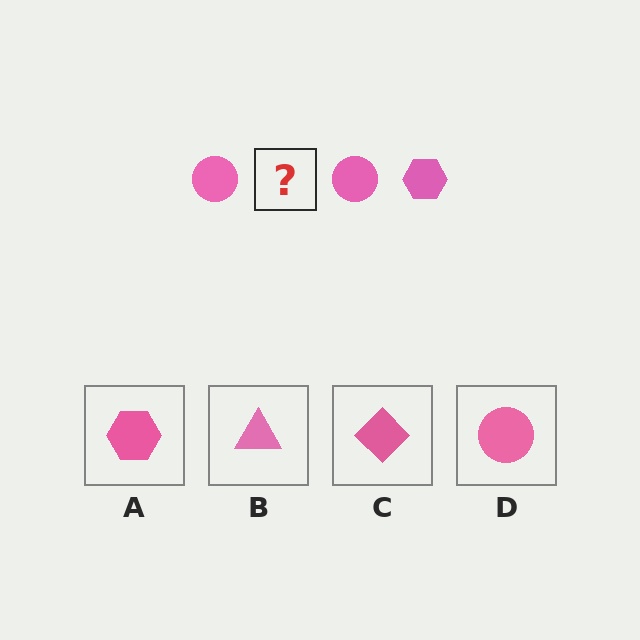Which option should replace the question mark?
Option A.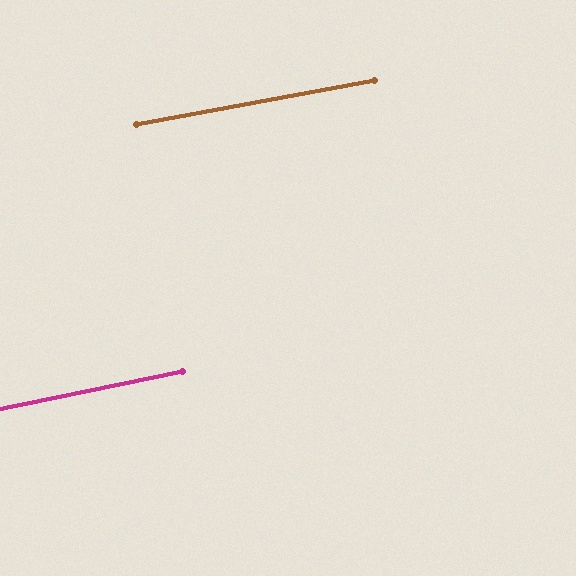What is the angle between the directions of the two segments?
Approximately 1 degree.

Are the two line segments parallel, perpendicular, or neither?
Parallel — their directions differ by only 1.2°.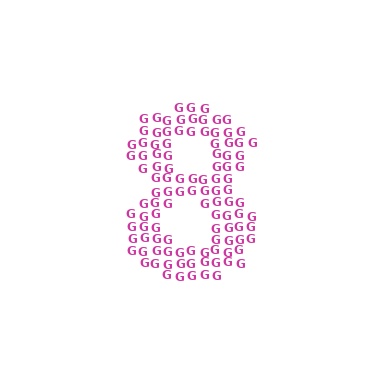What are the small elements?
The small elements are letter G's.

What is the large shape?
The large shape is the digit 8.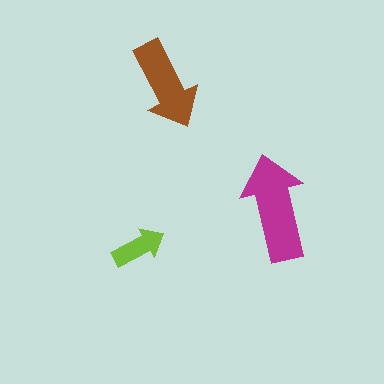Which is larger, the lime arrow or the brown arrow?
The brown one.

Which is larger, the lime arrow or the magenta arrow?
The magenta one.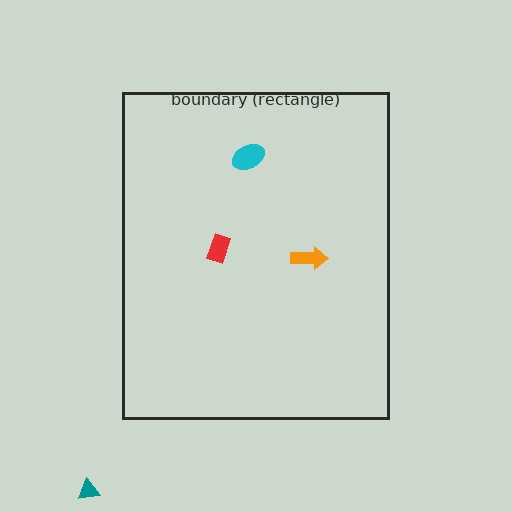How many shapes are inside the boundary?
3 inside, 1 outside.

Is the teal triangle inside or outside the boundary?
Outside.